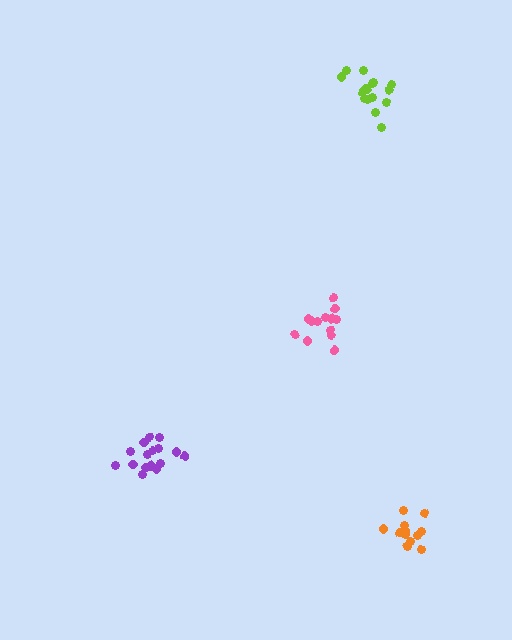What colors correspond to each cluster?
The clusters are colored: orange, purple, lime, pink.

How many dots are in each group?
Group 1: 13 dots, Group 2: 16 dots, Group 3: 15 dots, Group 4: 13 dots (57 total).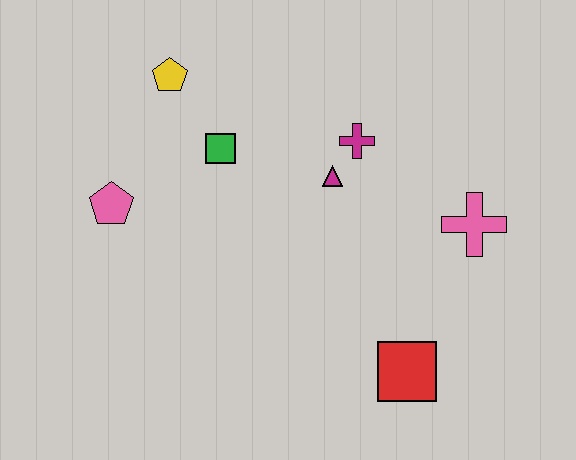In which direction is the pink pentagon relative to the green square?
The pink pentagon is to the left of the green square.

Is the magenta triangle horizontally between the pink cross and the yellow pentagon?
Yes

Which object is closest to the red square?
The pink cross is closest to the red square.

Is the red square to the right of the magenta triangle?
Yes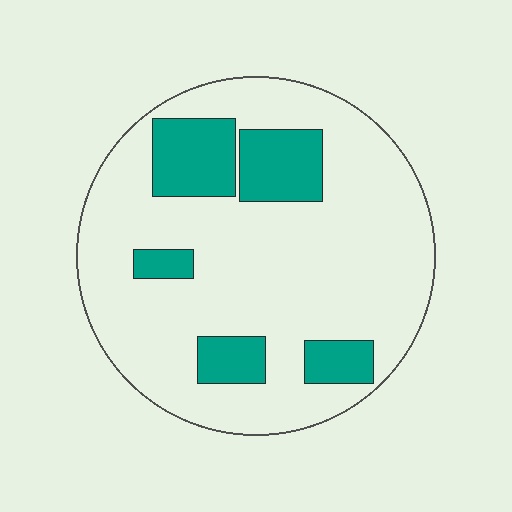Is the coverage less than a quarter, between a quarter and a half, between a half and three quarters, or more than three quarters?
Less than a quarter.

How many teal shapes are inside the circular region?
5.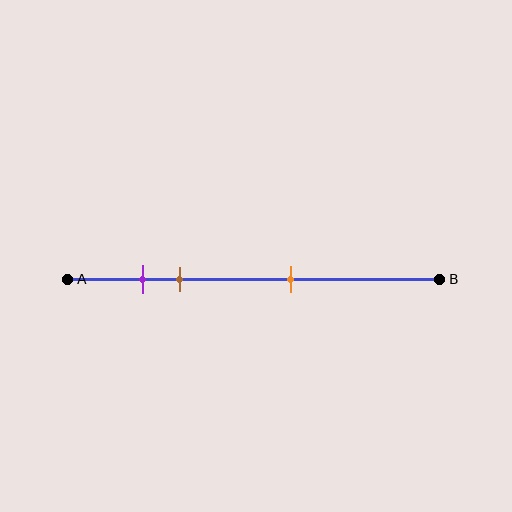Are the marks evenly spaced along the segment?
No, the marks are not evenly spaced.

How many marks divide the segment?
There are 3 marks dividing the segment.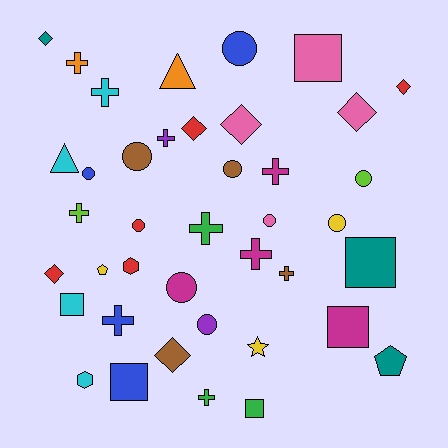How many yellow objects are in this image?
There are 3 yellow objects.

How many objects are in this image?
There are 40 objects.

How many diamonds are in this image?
There are 7 diamonds.